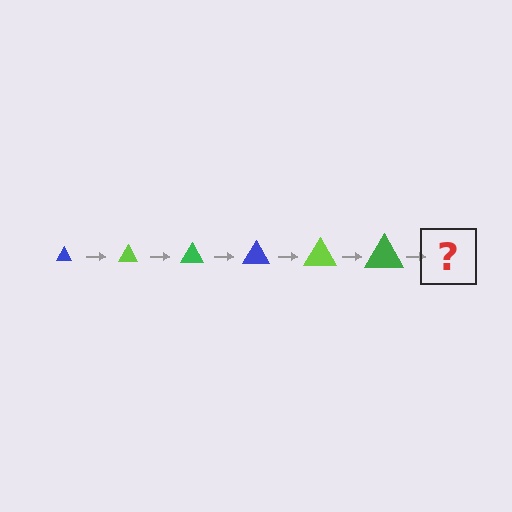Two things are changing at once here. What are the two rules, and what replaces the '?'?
The two rules are that the triangle grows larger each step and the color cycles through blue, lime, and green. The '?' should be a blue triangle, larger than the previous one.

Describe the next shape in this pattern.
It should be a blue triangle, larger than the previous one.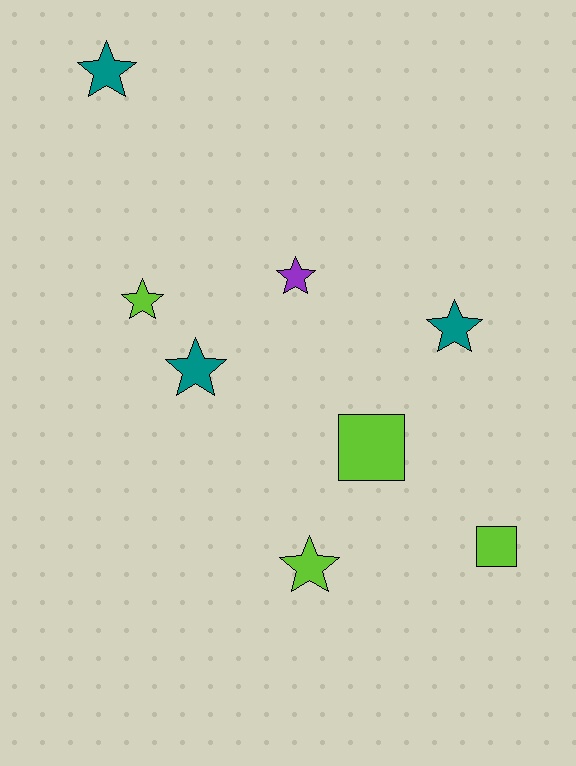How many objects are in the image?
There are 8 objects.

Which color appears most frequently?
Lime, with 4 objects.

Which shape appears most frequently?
Star, with 6 objects.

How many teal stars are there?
There are 3 teal stars.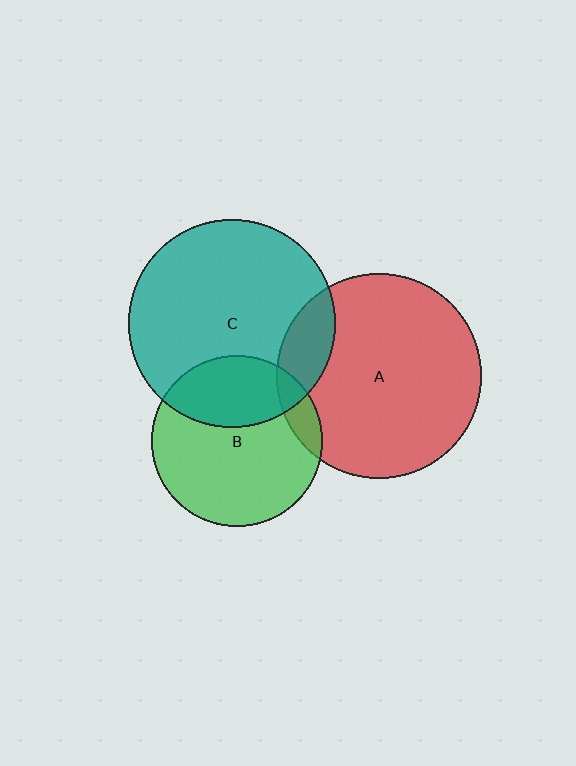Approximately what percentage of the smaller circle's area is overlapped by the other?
Approximately 10%.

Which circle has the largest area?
Circle C (teal).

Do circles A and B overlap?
Yes.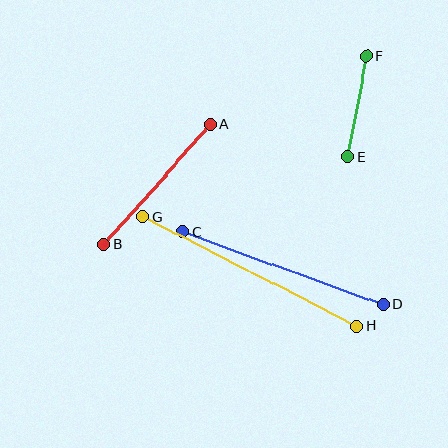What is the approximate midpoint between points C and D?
The midpoint is at approximately (283, 268) pixels.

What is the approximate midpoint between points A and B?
The midpoint is at approximately (157, 184) pixels.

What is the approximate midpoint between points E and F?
The midpoint is at approximately (357, 106) pixels.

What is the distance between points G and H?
The distance is approximately 240 pixels.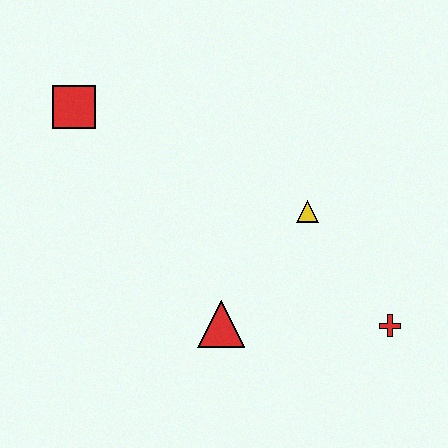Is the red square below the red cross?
No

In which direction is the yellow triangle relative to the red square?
The yellow triangle is to the right of the red square.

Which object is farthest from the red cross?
The red square is farthest from the red cross.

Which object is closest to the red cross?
The yellow triangle is closest to the red cross.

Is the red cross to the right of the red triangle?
Yes